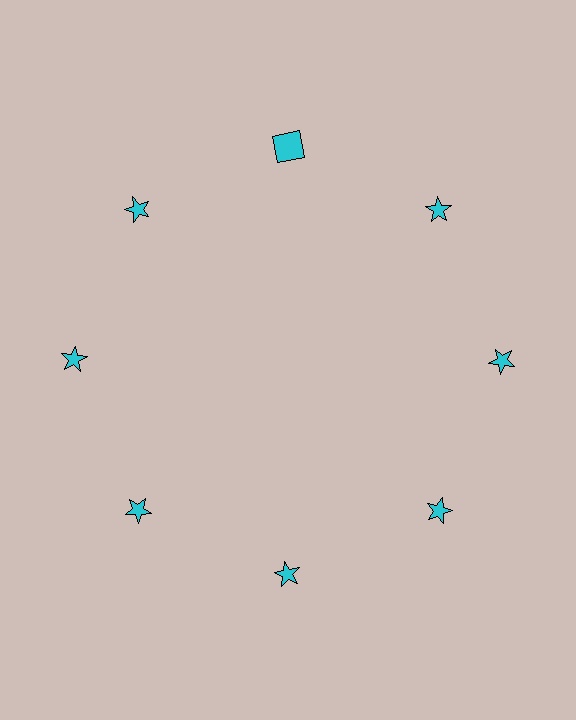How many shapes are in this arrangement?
There are 8 shapes arranged in a ring pattern.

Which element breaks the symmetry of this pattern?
The cyan square at roughly the 12 o'clock position breaks the symmetry. All other shapes are cyan stars.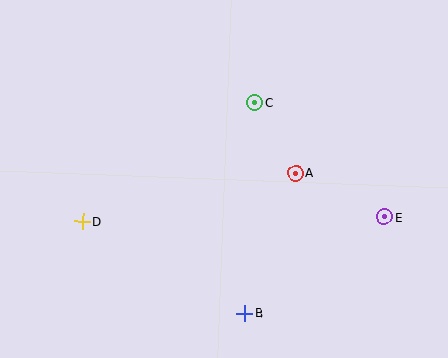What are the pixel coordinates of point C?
Point C is at (255, 102).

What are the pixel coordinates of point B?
Point B is at (245, 313).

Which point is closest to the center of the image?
Point A at (295, 173) is closest to the center.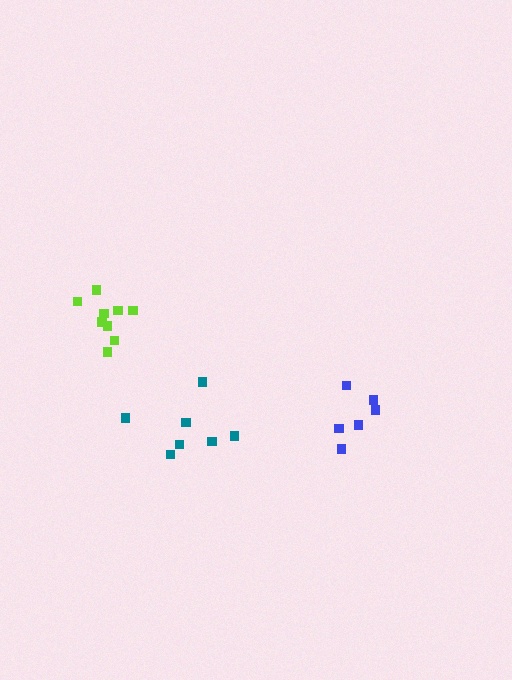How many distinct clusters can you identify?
There are 3 distinct clusters.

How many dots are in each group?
Group 1: 9 dots, Group 2: 7 dots, Group 3: 6 dots (22 total).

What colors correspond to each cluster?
The clusters are colored: lime, teal, blue.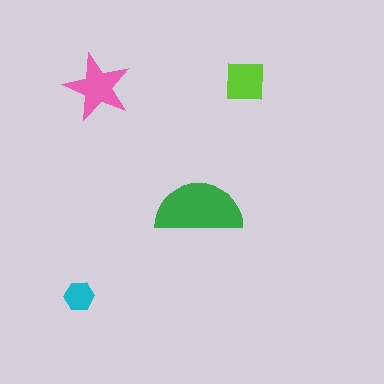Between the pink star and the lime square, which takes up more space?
The pink star.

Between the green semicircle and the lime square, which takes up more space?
The green semicircle.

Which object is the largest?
The green semicircle.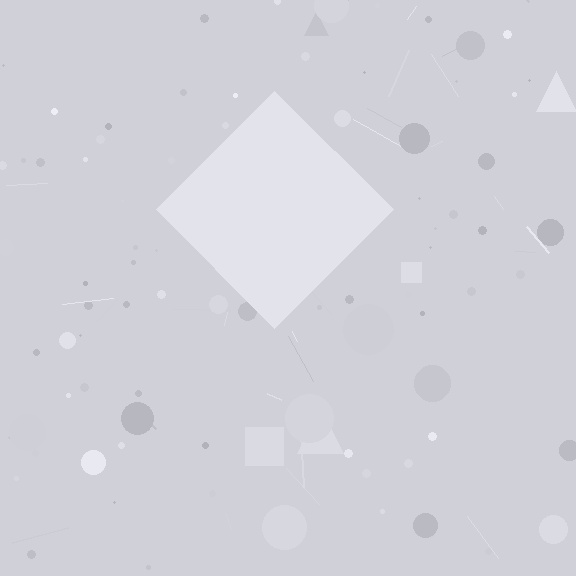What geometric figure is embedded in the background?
A diamond is embedded in the background.